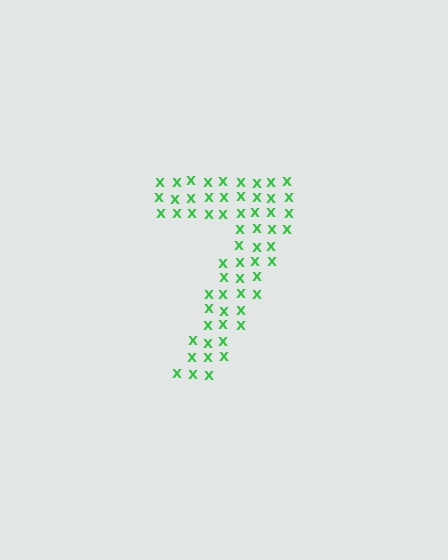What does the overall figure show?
The overall figure shows the digit 7.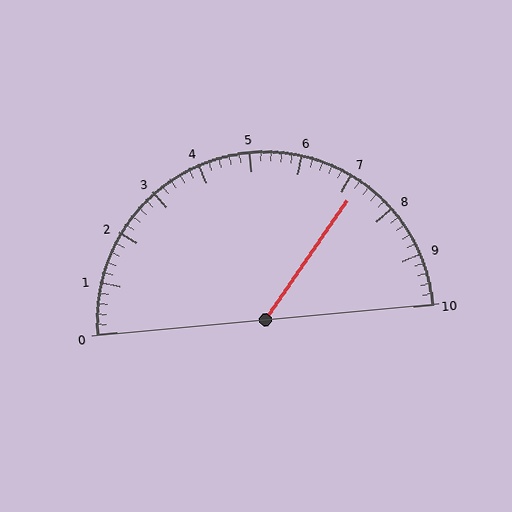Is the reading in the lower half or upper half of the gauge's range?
The reading is in the upper half of the range (0 to 10).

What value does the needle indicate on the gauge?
The needle indicates approximately 7.2.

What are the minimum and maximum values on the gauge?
The gauge ranges from 0 to 10.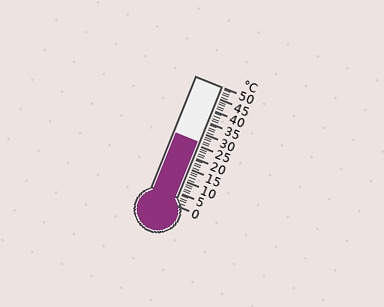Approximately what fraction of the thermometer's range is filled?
The thermometer is filled to approximately 50% of its range.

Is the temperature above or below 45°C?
The temperature is below 45°C.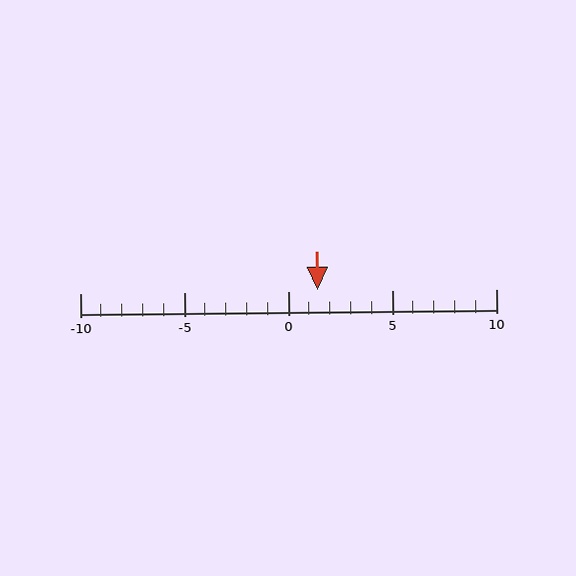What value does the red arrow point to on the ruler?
The red arrow points to approximately 1.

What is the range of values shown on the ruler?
The ruler shows values from -10 to 10.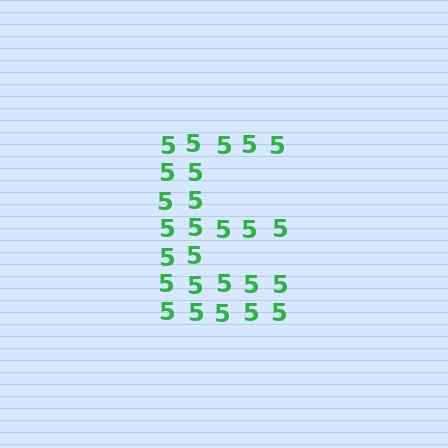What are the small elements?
The small elements are digit 5's.